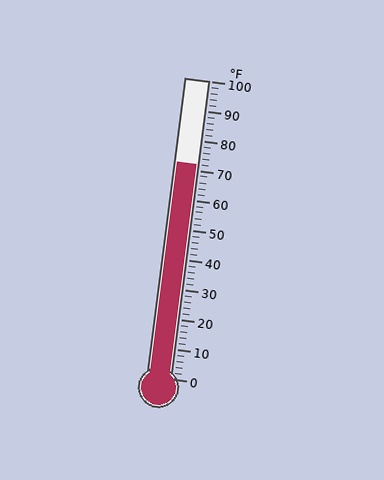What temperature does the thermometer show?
The thermometer shows approximately 72°F.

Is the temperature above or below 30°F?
The temperature is above 30°F.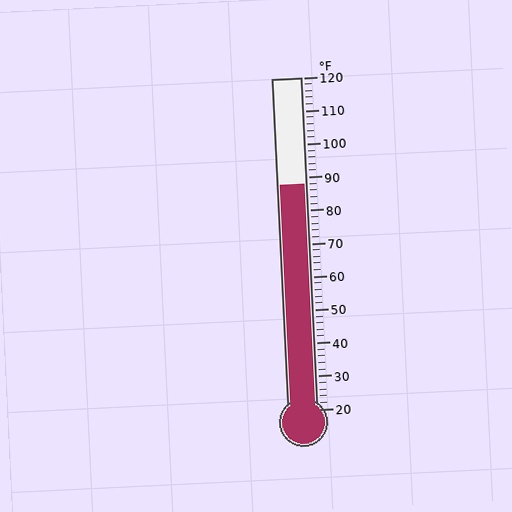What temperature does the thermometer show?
The thermometer shows approximately 88°F.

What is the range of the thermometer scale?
The thermometer scale ranges from 20°F to 120°F.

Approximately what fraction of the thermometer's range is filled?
The thermometer is filled to approximately 70% of its range.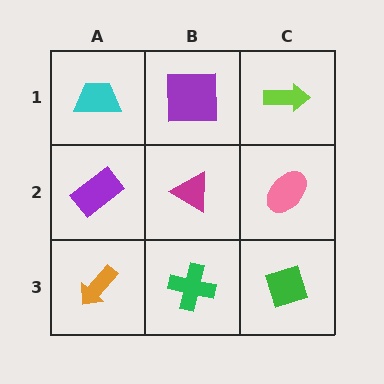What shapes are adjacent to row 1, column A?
A purple rectangle (row 2, column A), a purple square (row 1, column B).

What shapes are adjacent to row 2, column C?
A lime arrow (row 1, column C), a green diamond (row 3, column C), a magenta triangle (row 2, column B).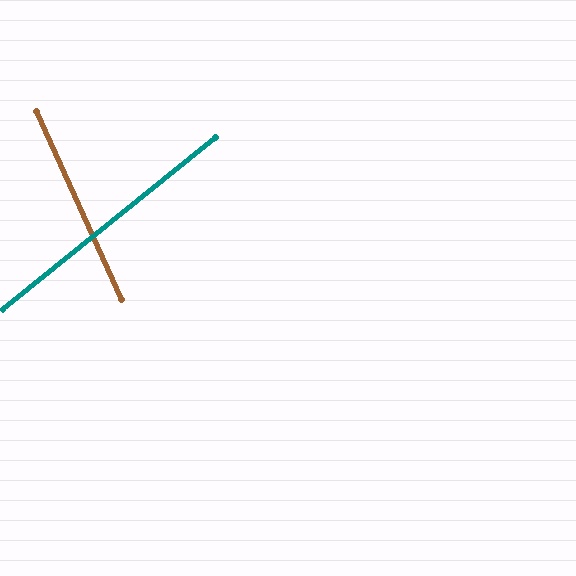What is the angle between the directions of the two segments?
Approximately 75 degrees.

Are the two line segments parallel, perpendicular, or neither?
Neither parallel nor perpendicular — they differ by about 75°.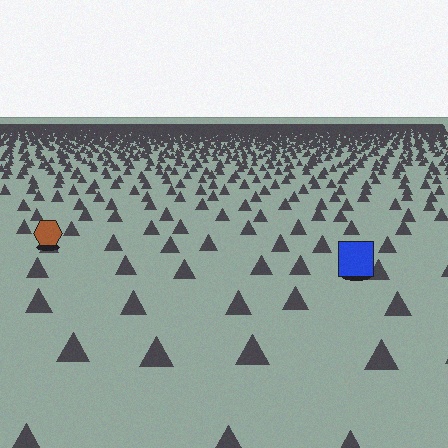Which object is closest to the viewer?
The blue square is closest. The texture marks near it are larger and more spread out.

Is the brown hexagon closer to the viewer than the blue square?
No. The blue square is closer — you can tell from the texture gradient: the ground texture is coarser near it.